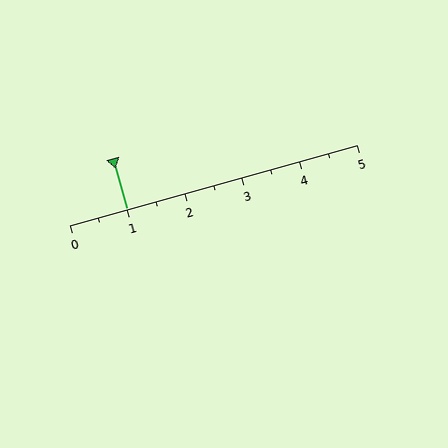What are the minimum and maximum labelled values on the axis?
The axis runs from 0 to 5.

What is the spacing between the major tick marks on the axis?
The major ticks are spaced 1 apart.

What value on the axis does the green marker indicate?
The marker indicates approximately 1.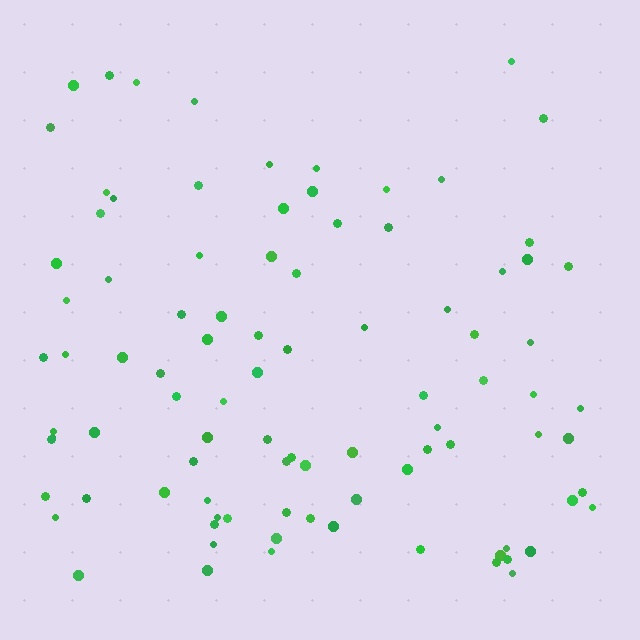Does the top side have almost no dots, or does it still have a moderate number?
Still a moderate number, just noticeably fewer than the bottom.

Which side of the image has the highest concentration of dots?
The bottom.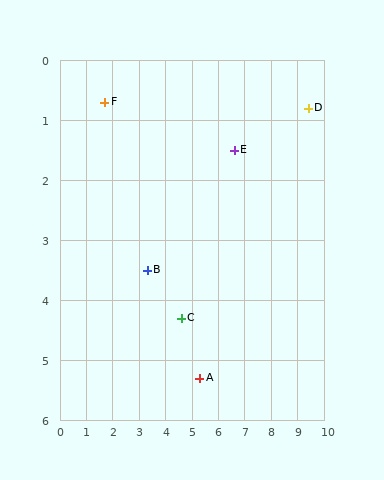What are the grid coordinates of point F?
Point F is at approximately (1.7, 0.7).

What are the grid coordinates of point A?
Point A is at approximately (5.3, 5.3).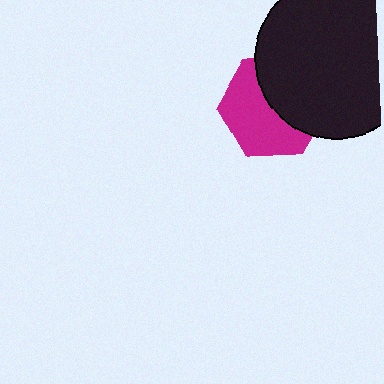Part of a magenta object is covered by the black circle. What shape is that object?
It is a hexagon.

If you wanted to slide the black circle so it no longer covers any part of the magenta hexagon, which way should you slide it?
Slide it toward the upper-right — that is the most direct way to separate the two shapes.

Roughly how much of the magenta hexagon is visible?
About half of it is visible (roughly 55%).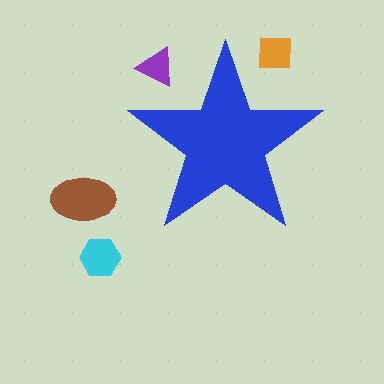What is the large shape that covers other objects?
A blue star.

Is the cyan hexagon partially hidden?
No, the cyan hexagon is fully visible.